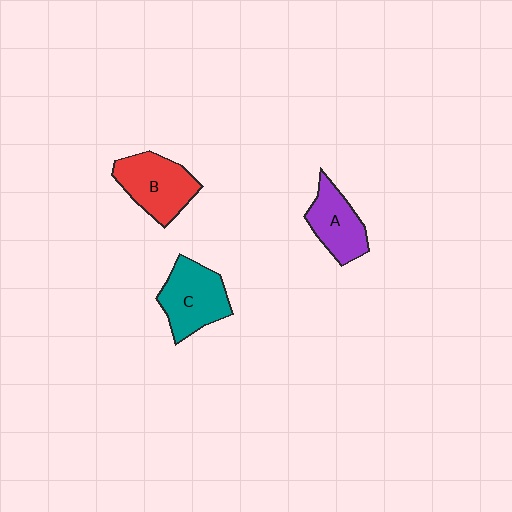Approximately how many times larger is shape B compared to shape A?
Approximately 1.2 times.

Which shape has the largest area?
Shape B (red).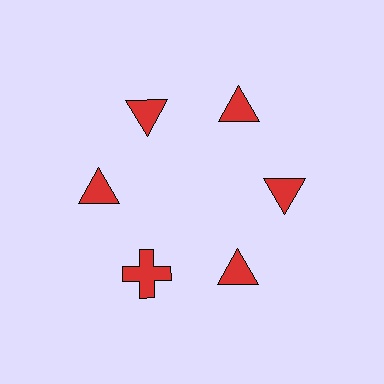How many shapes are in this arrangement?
There are 6 shapes arranged in a ring pattern.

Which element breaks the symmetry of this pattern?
The red cross at roughly the 7 o'clock position breaks the symmetry. All other shapes are red triangles.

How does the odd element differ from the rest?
It has a different shape: cross instead of triangle.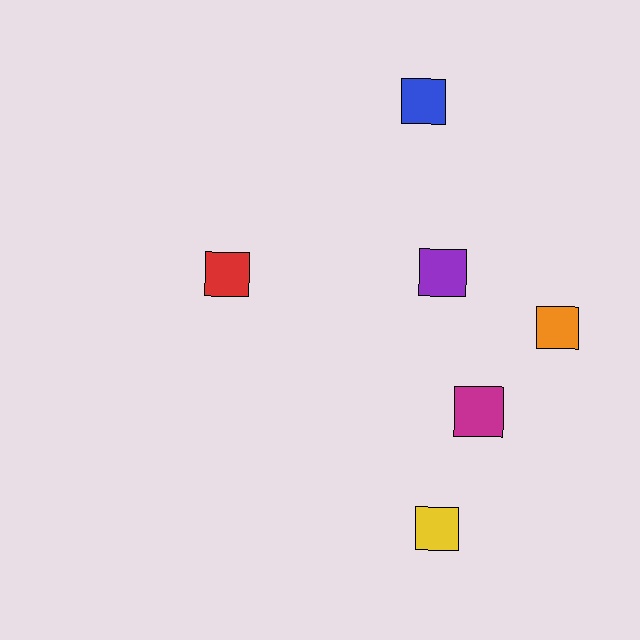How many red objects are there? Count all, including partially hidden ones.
There is 1 red object.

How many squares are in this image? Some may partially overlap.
There are 6 squares.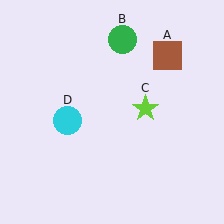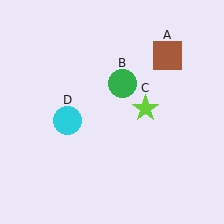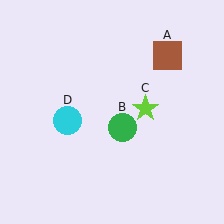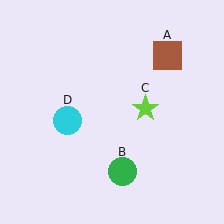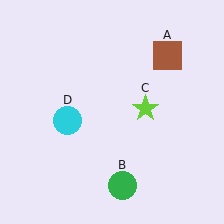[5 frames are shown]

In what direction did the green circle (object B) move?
The green circle (object B) moved down.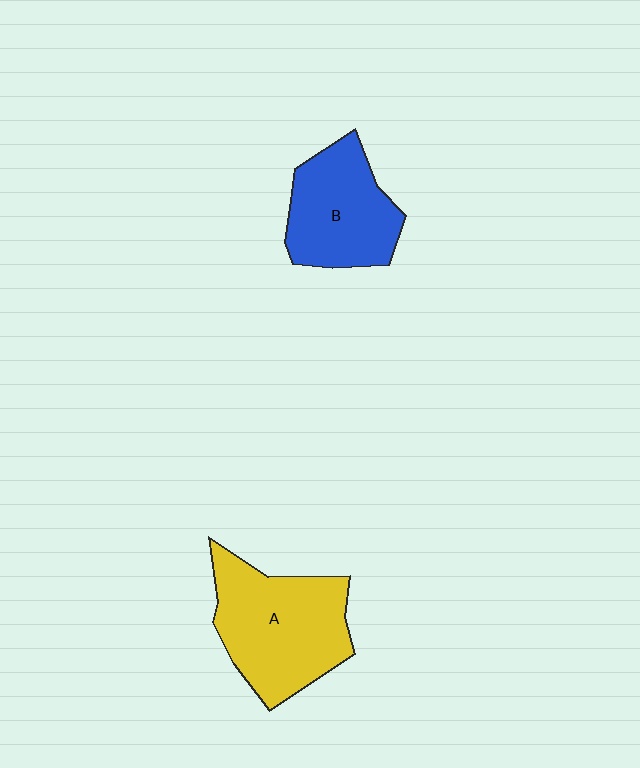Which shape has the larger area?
Shape A (yellow).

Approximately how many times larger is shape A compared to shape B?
Approximately 1.3 times.